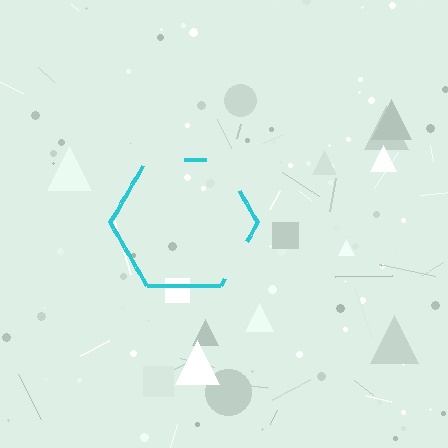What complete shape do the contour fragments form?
The contour fragments form a hexagon.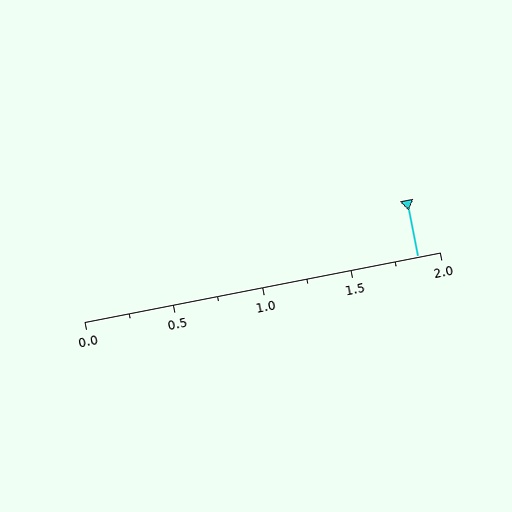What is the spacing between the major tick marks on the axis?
The major ticks are spaced 0.5 apart.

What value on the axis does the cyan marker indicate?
The marker indicates approximately 1.88.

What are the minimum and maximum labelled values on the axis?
The axis runs from 0.0 to 2.0.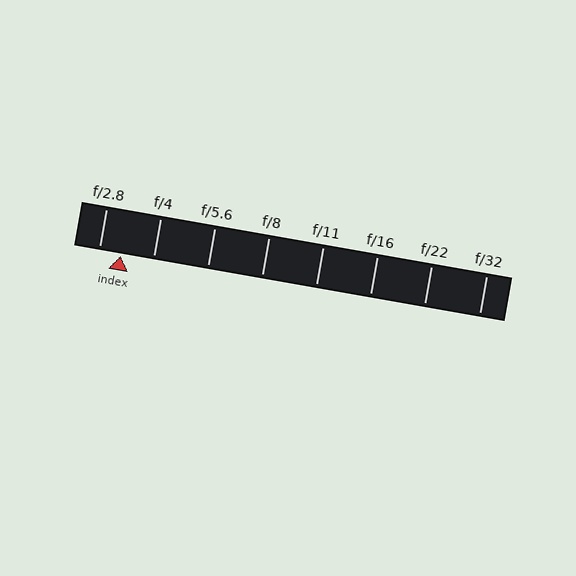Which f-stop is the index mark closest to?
The index mark is closest to f/2.8.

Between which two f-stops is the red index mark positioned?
The index mark is between f/2.8 and f/4.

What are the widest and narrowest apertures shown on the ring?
The widest aperture shown is f/2.8 and the narrowest is f/32.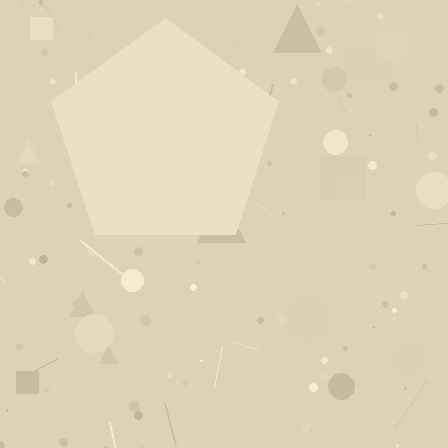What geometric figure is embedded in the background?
A pentagon is embedded in the background.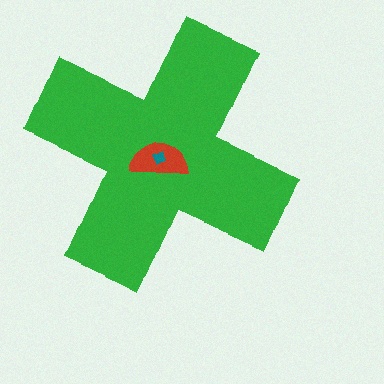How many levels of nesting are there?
3.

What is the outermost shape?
The green cross.